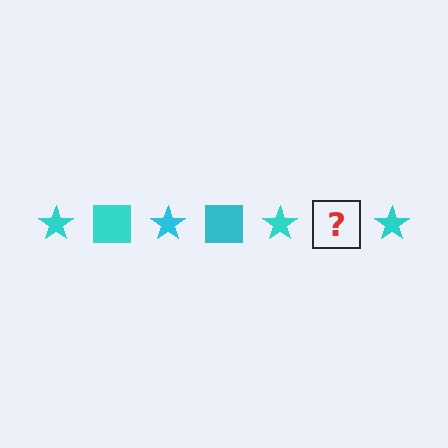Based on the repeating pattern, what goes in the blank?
The blank should be a cyan square.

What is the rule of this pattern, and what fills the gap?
The rule is that the pattern cycles through star, square shapes in cyan. The gap should be filled with a cyan square.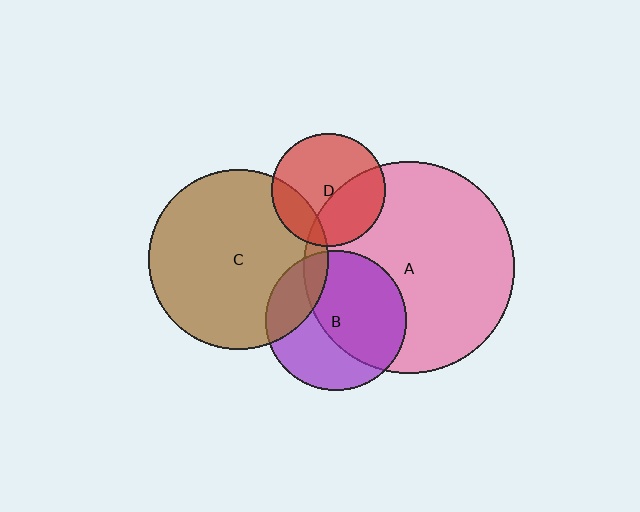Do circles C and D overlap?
Yes.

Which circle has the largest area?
Circle A (pink).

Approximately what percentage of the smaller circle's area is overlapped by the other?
Approximately 20%.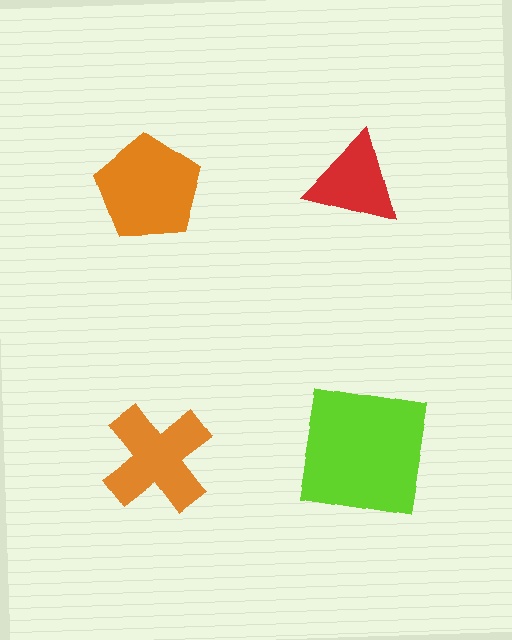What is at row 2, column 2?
A lime square.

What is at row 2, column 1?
An orange cross.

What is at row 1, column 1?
An orange pentagon.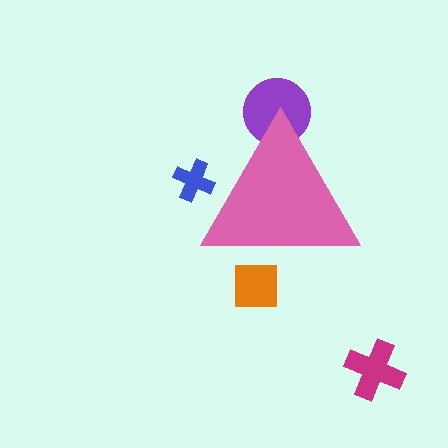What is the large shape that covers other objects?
A pink triangle.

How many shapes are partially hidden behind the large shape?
3 shapes are partially hidden.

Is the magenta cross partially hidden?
No, the magenta cross is fully visible.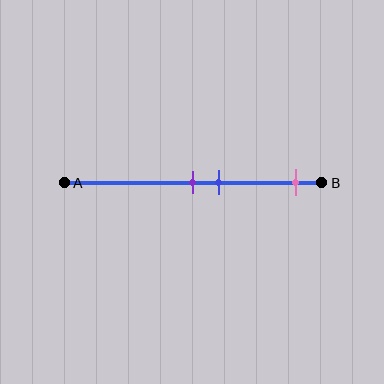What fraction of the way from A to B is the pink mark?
The pink mark is approximately 90% (0.9) of the way from A to B.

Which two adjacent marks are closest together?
The purple and blue marks are the closest adjacent pair.